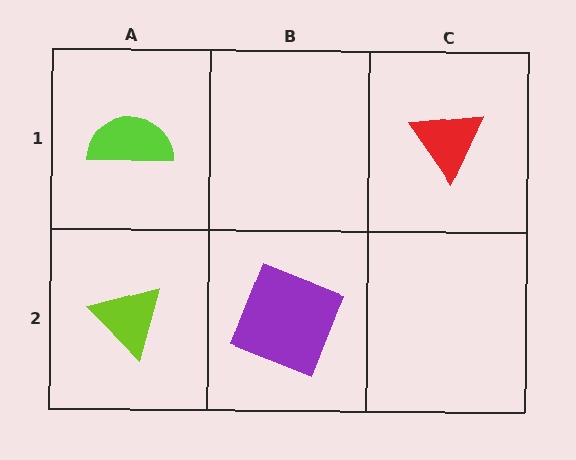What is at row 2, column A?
A lime triangle.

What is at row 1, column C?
A red triangle.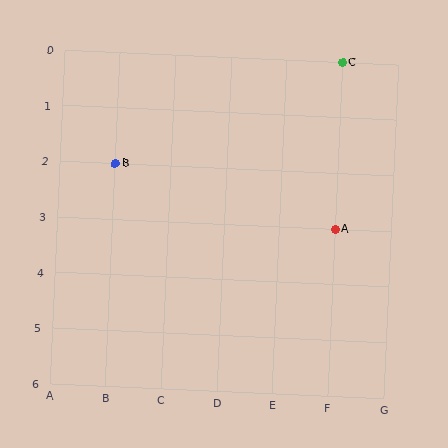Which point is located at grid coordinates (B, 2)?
Point B is at (B, 2).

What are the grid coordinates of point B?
Point B is at grid coordinates (B, 2).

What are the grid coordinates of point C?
Point C is at grid coordinates (F, 0).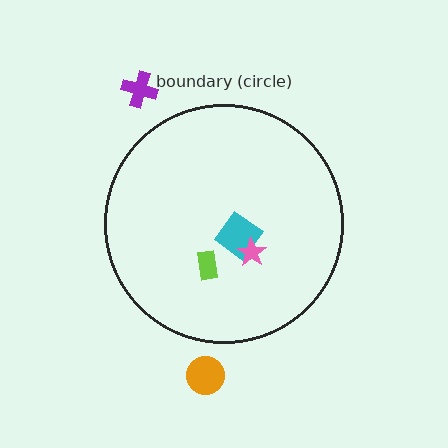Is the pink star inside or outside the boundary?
Inside.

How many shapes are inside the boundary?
3 inside, 2 outside.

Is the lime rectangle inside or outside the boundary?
Inside.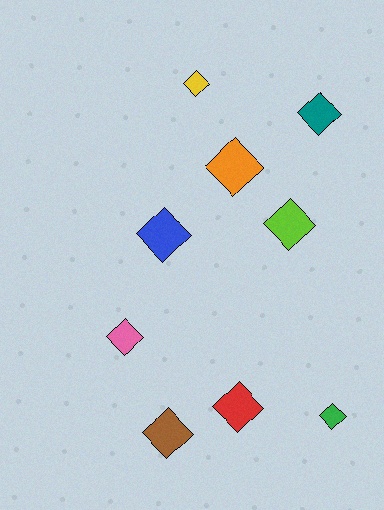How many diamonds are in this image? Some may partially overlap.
There are 9 diamonds.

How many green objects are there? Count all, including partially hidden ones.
There is 1 green object.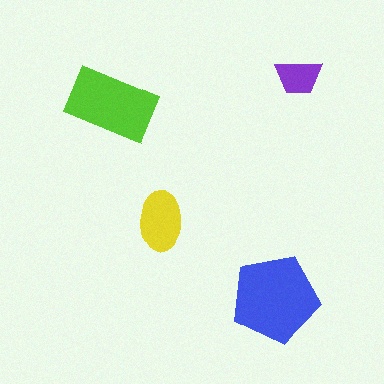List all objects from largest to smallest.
The blue pentagon, the lime rectangle, the yellow ellipse, the purple trapezoid.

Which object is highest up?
The purple trapezoid is topmost.